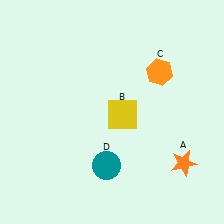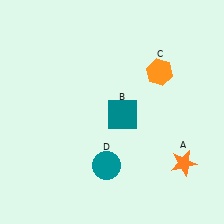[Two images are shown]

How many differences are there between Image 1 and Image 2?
There is 1 difference between the two images.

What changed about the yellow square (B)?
In Image 1, B is yellow. In Image 2, it changed to teal.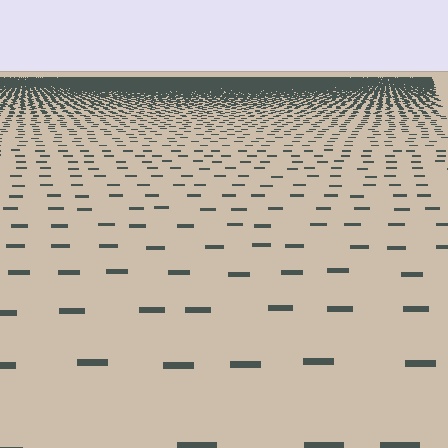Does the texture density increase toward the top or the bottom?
Density increases toward the top.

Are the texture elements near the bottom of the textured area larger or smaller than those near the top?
Larger. Near the bottom, elements are closer to the viewer and appear at a bigger on-screen size.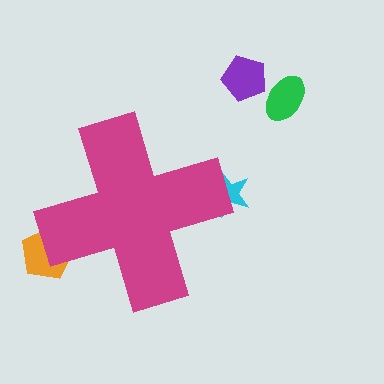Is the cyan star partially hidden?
Yes, the cyan star is partially hidden behind the magenta cross.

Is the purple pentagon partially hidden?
No, the purple pentagon is fully visible.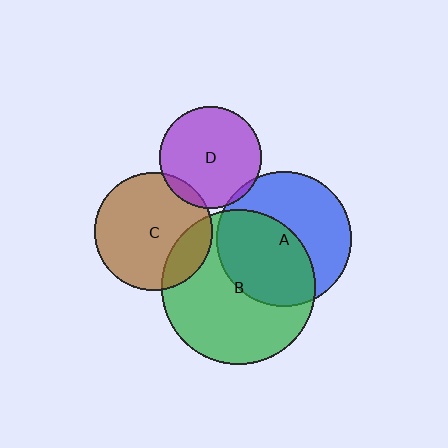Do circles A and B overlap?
Yes.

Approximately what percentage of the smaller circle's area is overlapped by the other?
Approximately 50%.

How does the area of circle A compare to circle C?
Approximately 1.3 times.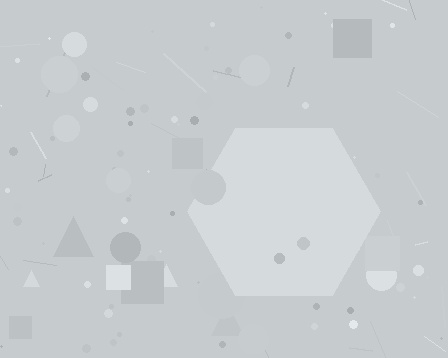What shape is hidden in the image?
A hexagon is hidden in the image.